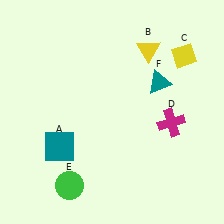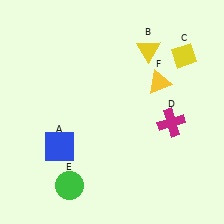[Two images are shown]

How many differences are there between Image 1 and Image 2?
There are 2 differences between the two images.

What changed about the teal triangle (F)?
In Image 1, F is teal. In Image 2, it changed to yellow.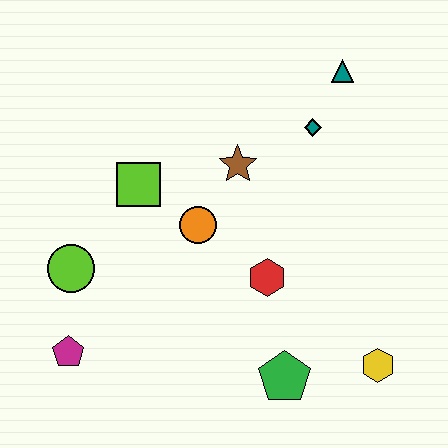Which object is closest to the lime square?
The orange circle is closest to the lime square.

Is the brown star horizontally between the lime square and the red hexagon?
Yes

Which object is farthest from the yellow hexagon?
The lime circle is farthest from the yellow hexagon.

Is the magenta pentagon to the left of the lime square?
Yes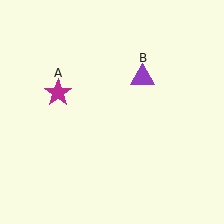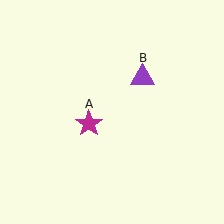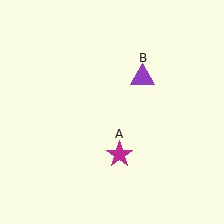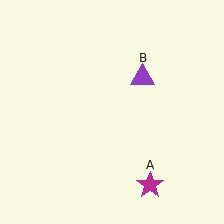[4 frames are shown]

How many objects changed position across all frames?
1 object changed position: magenta star (object A).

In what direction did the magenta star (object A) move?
The magenta star (object A) moved down and to the right.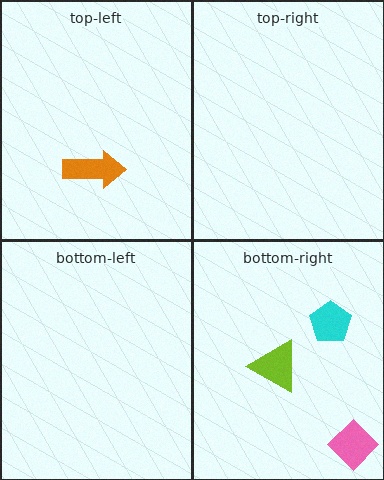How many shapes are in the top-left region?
1.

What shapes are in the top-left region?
The orange arrow.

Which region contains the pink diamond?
The bottom-right region.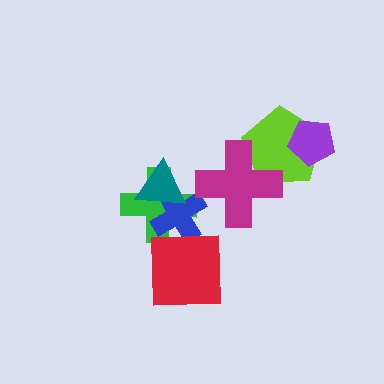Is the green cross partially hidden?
Yes, it is partially covered by another shape.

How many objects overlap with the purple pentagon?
1 object overlaps with the purple pentagon.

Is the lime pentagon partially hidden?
Yes, it is partially covered by another shape.